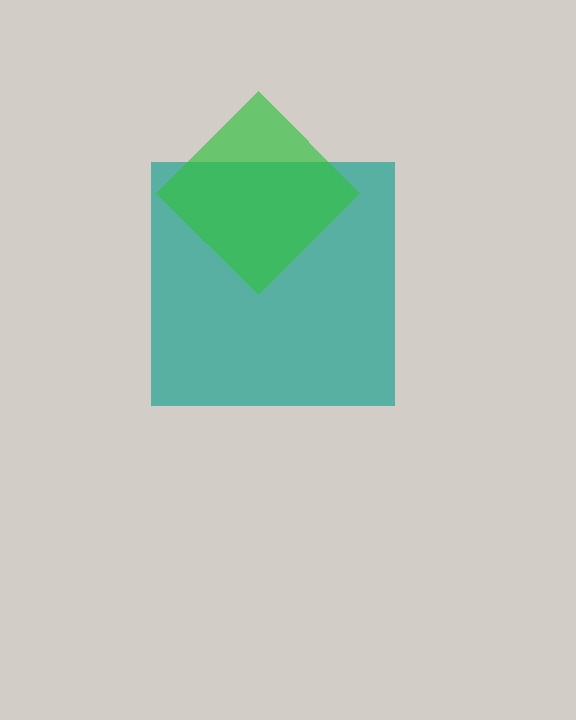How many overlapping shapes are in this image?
There are 2 overlapping shapes in the image.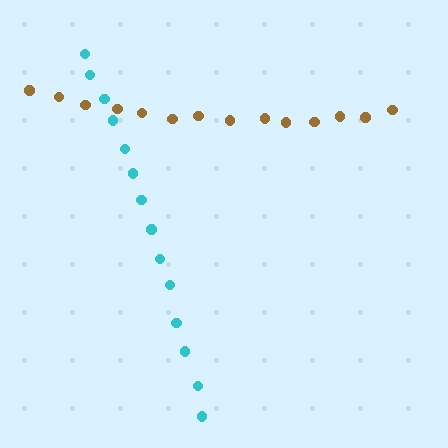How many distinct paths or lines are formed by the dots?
There are 2 distinct paths.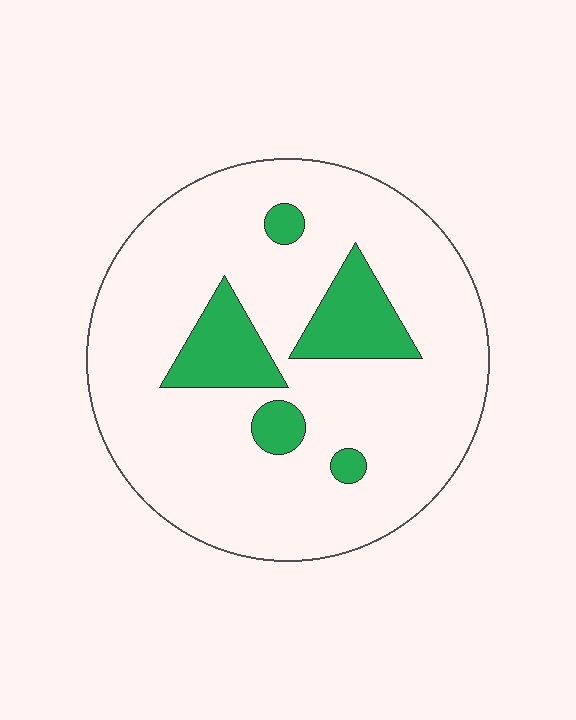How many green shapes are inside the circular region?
5.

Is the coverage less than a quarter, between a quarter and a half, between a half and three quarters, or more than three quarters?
Less than a quarter.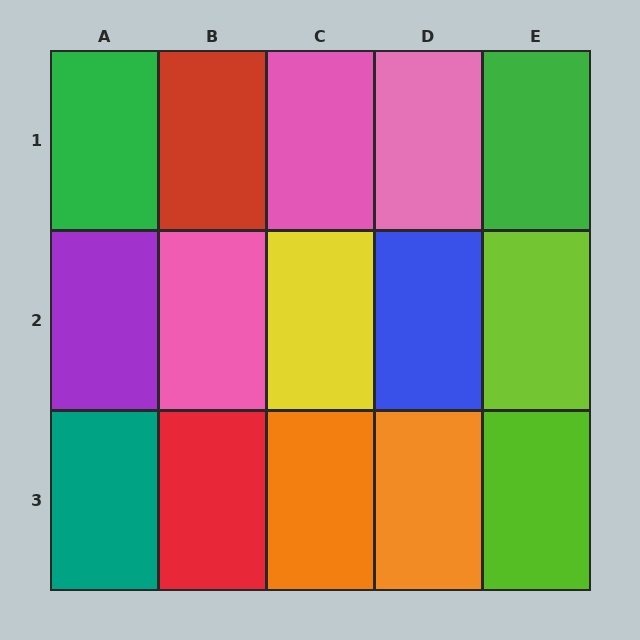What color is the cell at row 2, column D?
Blue.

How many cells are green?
2 cells are green.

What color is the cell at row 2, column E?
Lime.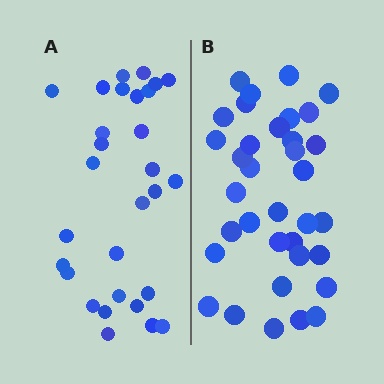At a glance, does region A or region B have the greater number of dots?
Region B (the right region) has more dots.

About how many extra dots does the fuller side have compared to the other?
Region B has about 6 more dots than region A.